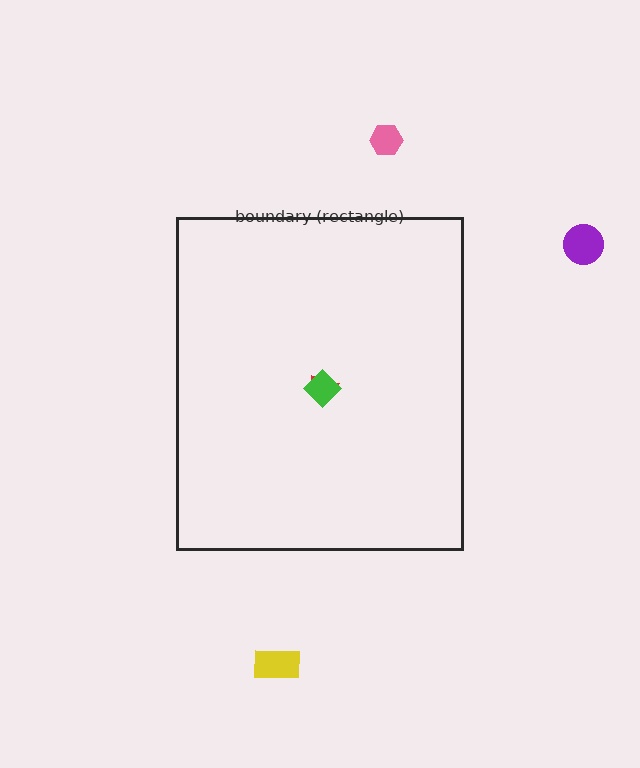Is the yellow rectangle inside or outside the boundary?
Outside.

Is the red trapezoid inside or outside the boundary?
Inside.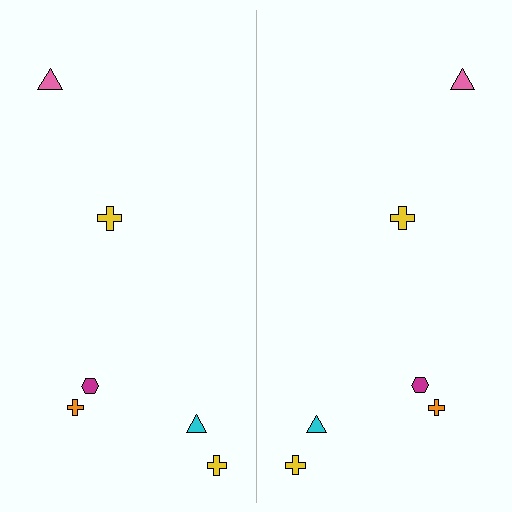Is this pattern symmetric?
Yes, this pattern has bilateral (reflection) symmetry.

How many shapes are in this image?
There are 12 shapes in this image.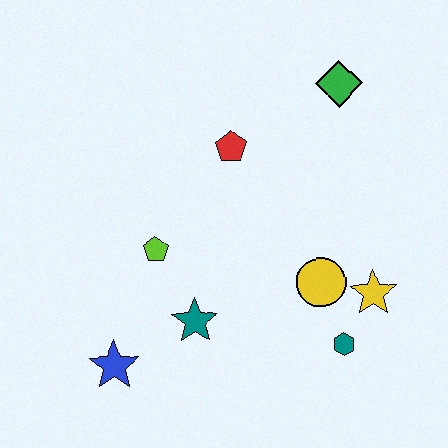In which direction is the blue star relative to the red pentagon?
The blue star is below the red pentagon.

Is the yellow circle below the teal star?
No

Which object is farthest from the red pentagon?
The blue star is farthest from the red pentagon.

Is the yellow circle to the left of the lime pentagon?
No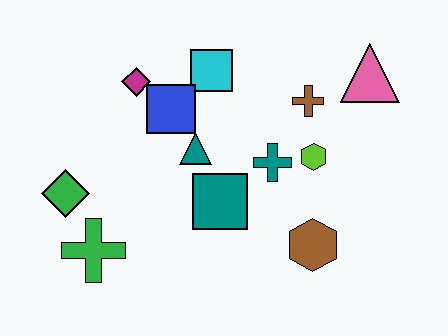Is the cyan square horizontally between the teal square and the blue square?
Yes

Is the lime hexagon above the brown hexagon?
Yes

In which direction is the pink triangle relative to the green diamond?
The pink triangle is to the right of the green diamond.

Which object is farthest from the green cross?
The pink triangle is farthest from the green cross.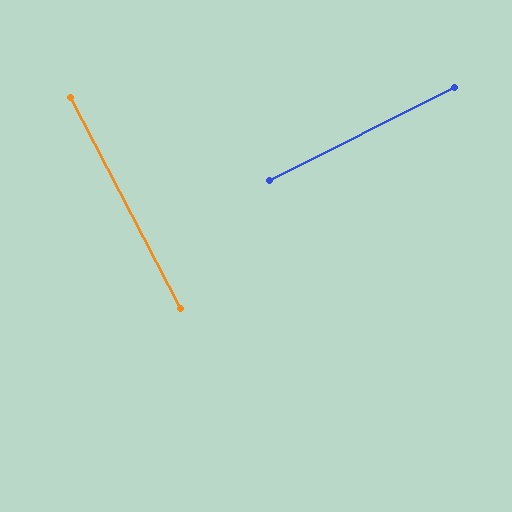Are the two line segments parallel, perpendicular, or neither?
Perpendicular — they meet at approximately 89°.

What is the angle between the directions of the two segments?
Approximately 89 degrees.